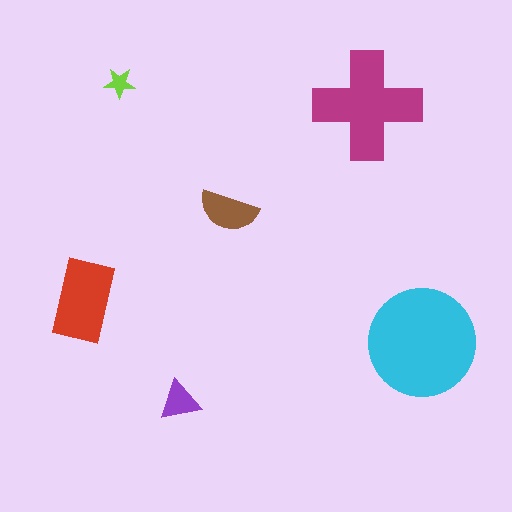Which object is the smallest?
The lime star.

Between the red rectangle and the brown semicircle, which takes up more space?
The red rectangle.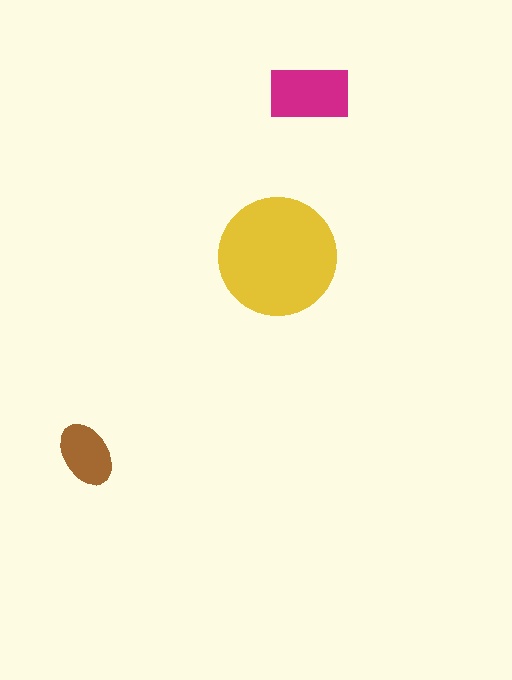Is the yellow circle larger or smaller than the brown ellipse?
Larger.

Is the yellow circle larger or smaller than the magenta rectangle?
Larger.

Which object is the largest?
The yellow circle.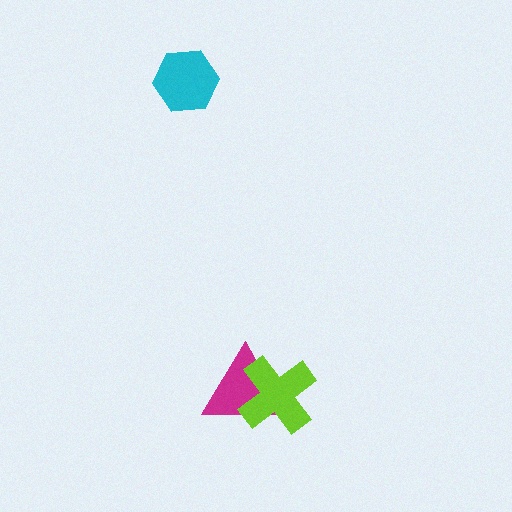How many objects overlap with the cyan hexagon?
0 objects overlap with the cyan hexagon.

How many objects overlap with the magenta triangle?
1 object overlaps with the magenta triangle.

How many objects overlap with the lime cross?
1 object overlaps with the lime cross.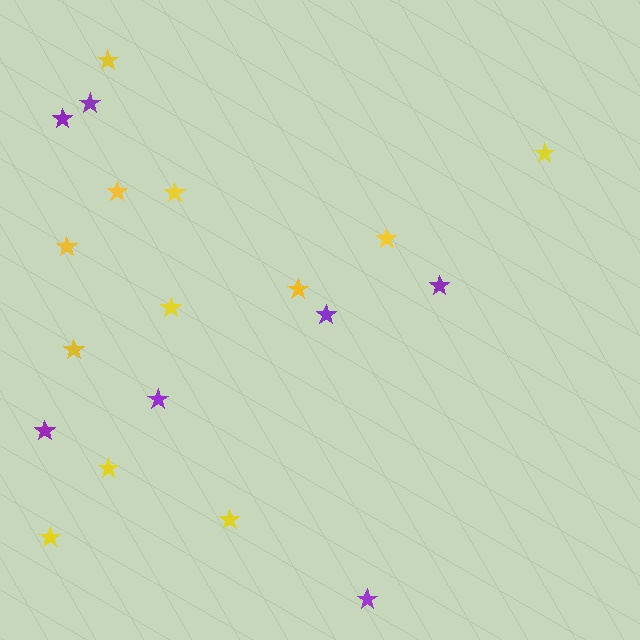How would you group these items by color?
There are 2 groups: one group of yellow stars (12) and one group of purple stars (7).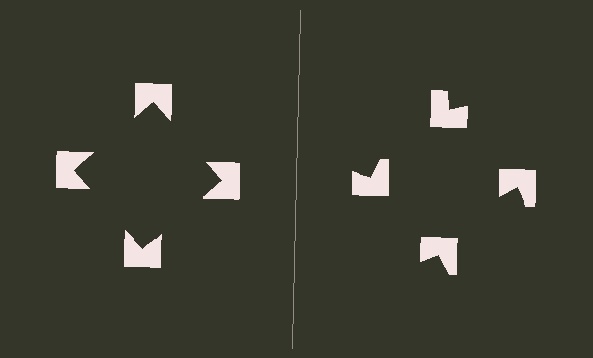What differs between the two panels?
The notched squares are positioned identically on both sides; only the wedge orientations differ. On the left they align to a square; on the right they are misaligned.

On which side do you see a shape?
An illusory square appears on the left side. On the right side the wedge cuts are rotated, so no coherent shape forms.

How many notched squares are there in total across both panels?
8 — 4 on each side.